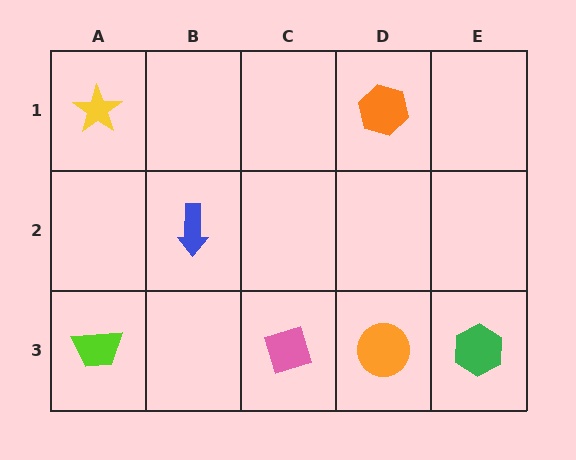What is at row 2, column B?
A blue arrow.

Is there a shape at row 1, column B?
No, that cell is empty.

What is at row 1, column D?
An orange hexagon.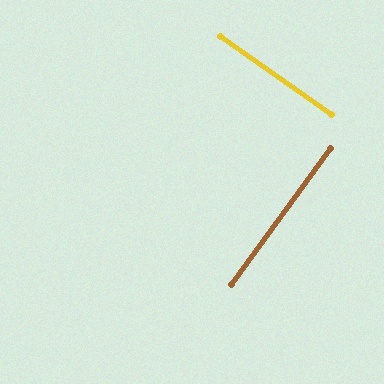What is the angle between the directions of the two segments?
Approximately 89 degrees.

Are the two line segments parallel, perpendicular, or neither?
Perpendicular — they meet at approximately 89°.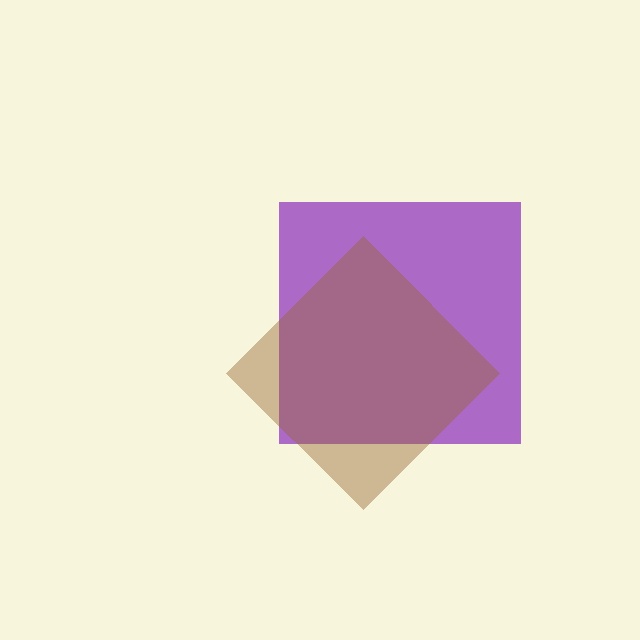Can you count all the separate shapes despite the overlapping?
Yes, there are 2 separate shapes.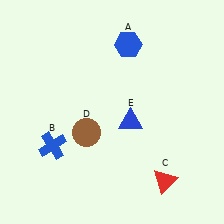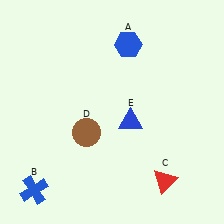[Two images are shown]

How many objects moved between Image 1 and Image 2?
1 object moved between the two images.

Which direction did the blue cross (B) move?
The blue cross (B) moved down.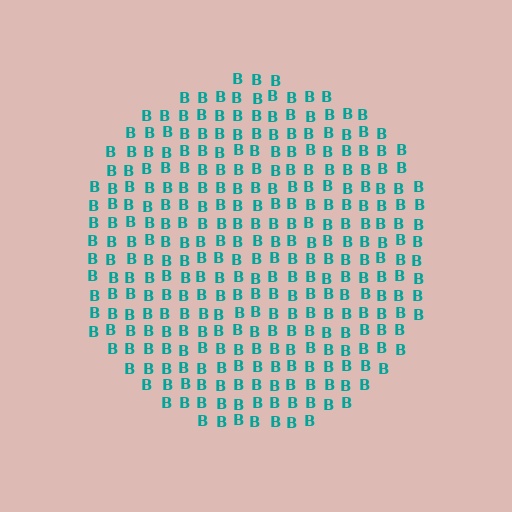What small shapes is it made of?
It is made of small letter B's.